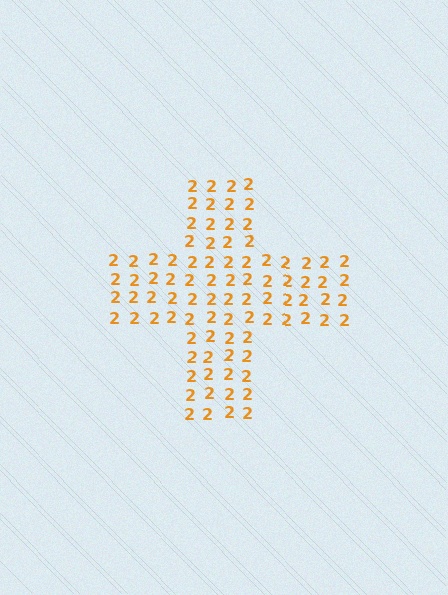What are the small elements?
The small elements are digit 2's.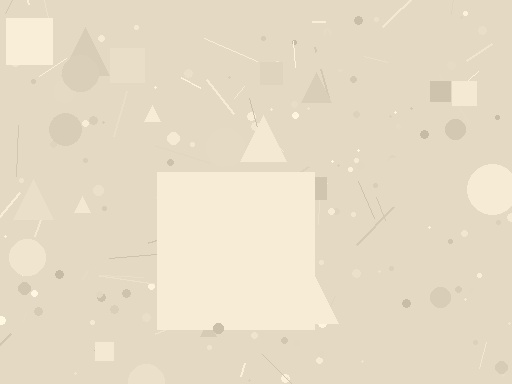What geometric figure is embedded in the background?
A square is embedded in the background.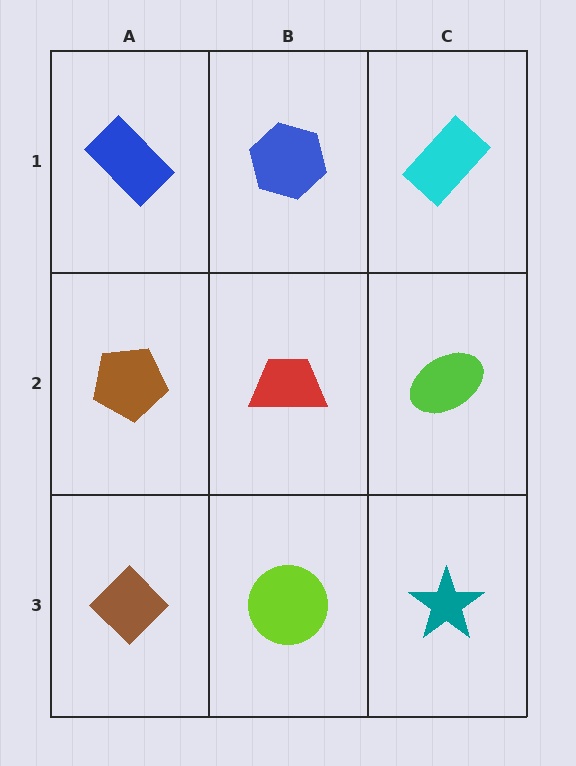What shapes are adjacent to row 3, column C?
A lime ellipse (row 2, column C), a lime circle (row 3, column B).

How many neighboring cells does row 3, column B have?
3.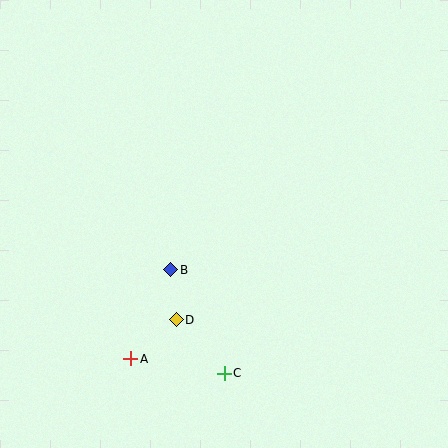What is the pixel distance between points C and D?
The distance between C and D is 72 pixels.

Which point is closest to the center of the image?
Point B at (171, 270) is closest to the center.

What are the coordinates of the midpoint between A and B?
The midpoint between A and B is at (151, 314).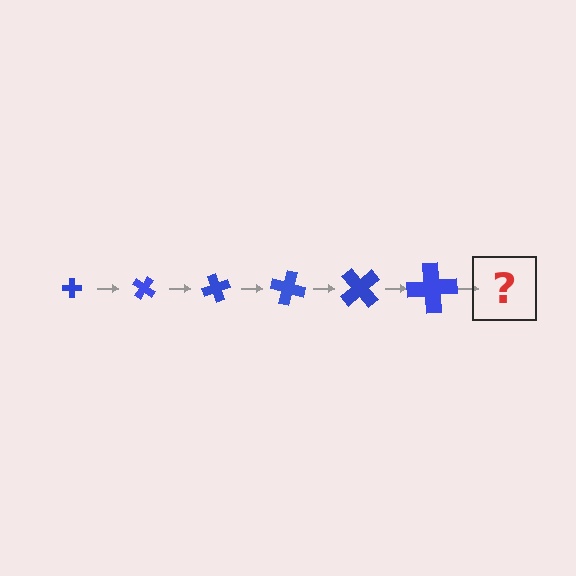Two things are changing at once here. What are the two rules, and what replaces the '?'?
The two rules are that the cross grows larger each step and it rotates 35 degrees each step. The '?' should be a cross, larger than the previous one and rotated 210 degrees from the start.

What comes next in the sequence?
The next element should be a cross, larger than the previous one and rotated 210 degrees from the start.